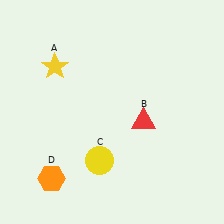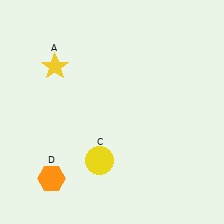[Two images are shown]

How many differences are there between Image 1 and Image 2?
There is 1 difference between the two images.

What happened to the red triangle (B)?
The red triangle (B) was removed in Image 2. It was in the bottom-right area of Image 1.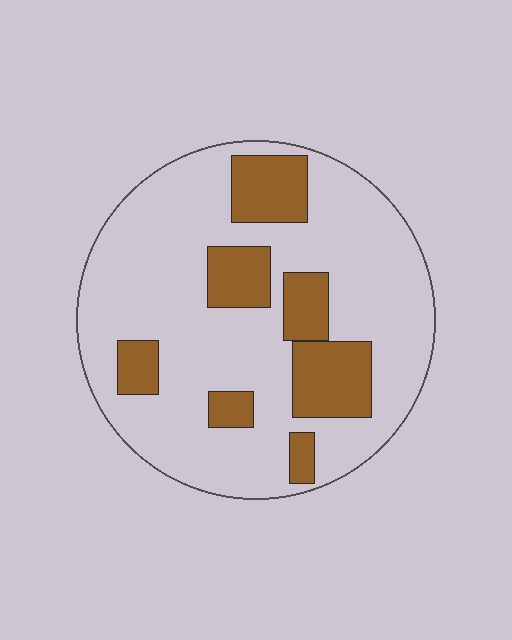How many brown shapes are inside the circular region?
7.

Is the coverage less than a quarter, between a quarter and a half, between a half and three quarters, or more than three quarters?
Less than a quarter.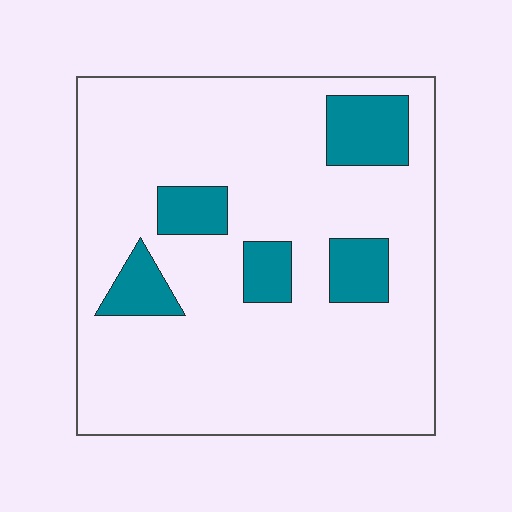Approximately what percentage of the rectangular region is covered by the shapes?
Approximately 15%.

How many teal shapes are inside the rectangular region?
5.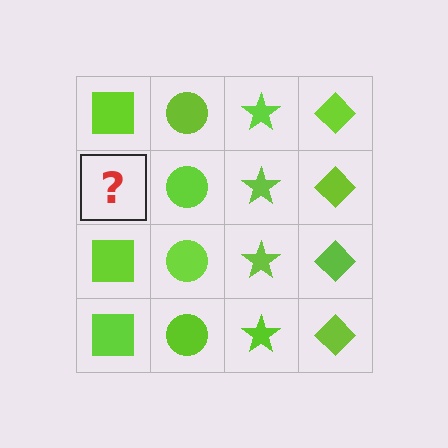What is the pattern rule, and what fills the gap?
The rule is that each column has a consistent shape. The gap should be filled with a lime square.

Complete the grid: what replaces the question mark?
The question mark should be replaced with a lime square.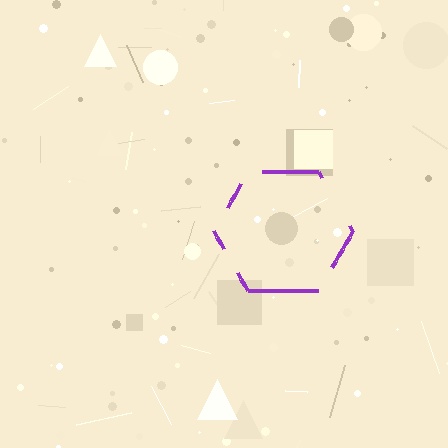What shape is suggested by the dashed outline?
The dashed outline suggests a hexagon.